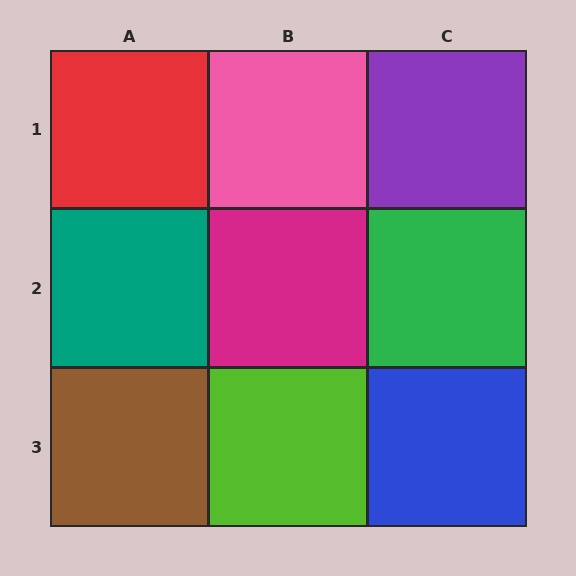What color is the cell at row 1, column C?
Purple.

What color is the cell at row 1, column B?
Pink.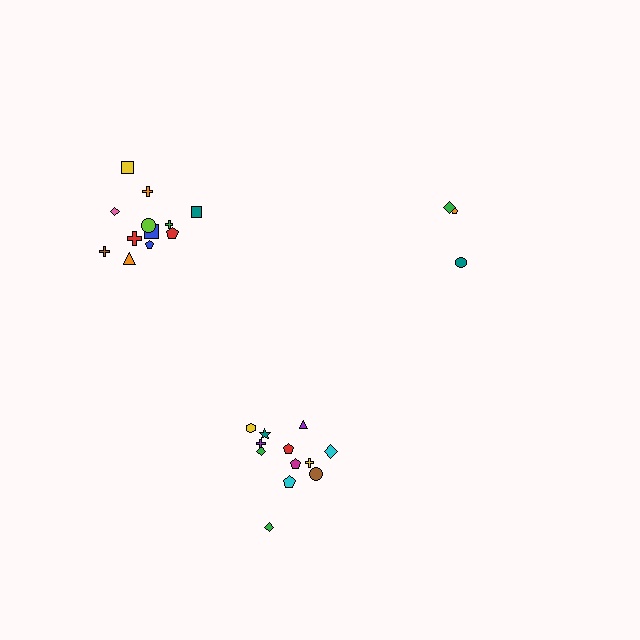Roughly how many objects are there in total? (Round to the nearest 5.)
Roughly 25 objects in total.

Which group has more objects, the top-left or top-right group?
The top-left group.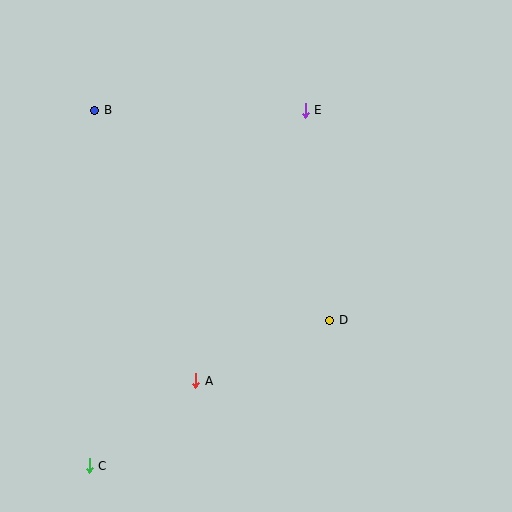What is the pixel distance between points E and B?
The distance between E and B is 211 pixels.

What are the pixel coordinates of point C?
Point C is at (89, 466).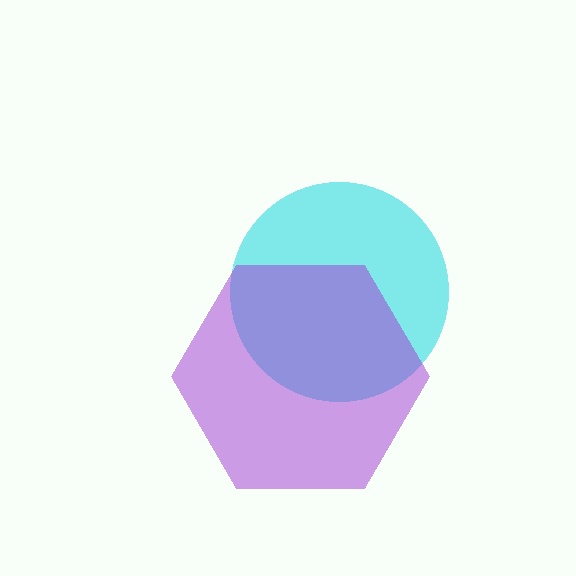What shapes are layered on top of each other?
The layered shapes are: a cyan circle, a purple hexagon.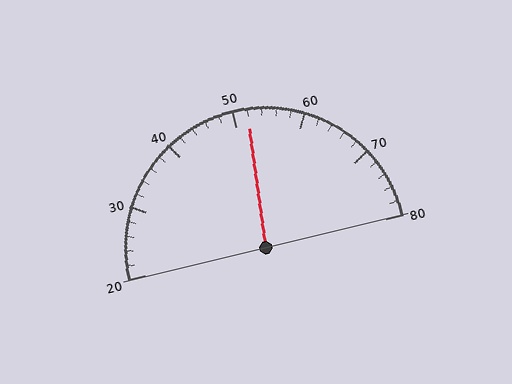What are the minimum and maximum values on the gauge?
The gauge ranges from 20 to 80.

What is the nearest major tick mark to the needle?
The nearest major tick mark is 50.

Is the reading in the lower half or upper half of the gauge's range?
The reading is in the upper half of the range (20 to 80).